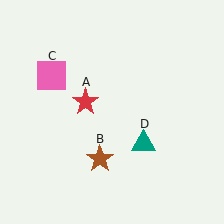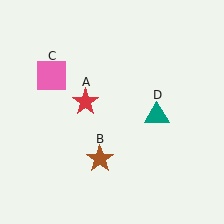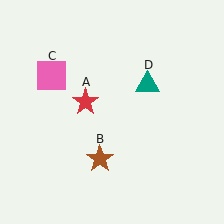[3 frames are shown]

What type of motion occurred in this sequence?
The teal triangle (object D) rotated counterclockwise around the center of the scene.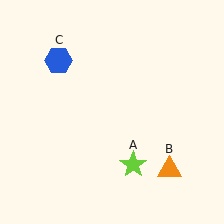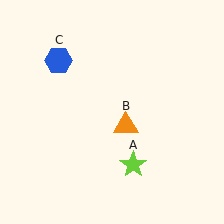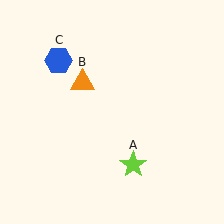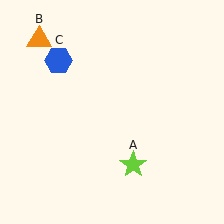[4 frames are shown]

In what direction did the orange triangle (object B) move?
The orange triangle (object B) moved up and to the left.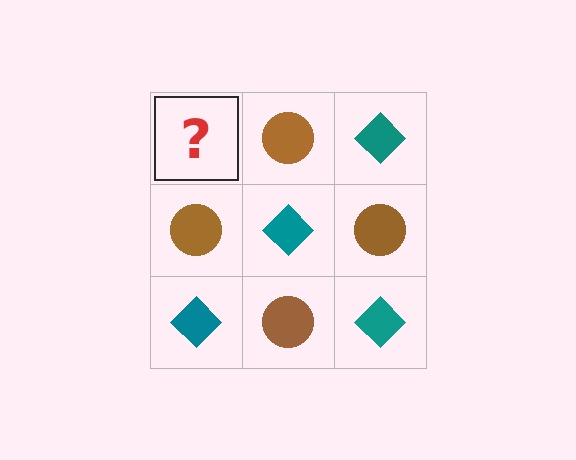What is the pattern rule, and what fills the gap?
The rule is that it alternates teal diamond and brown circle in a checkerboard pattern. The gap should be filled with a teal diamond.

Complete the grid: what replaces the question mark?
The question mark should be replaced with a teal diamond.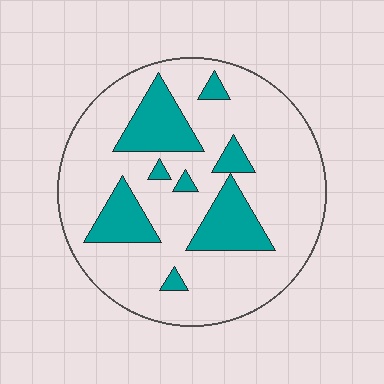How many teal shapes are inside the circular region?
8.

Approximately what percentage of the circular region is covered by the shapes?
Approximately 20%.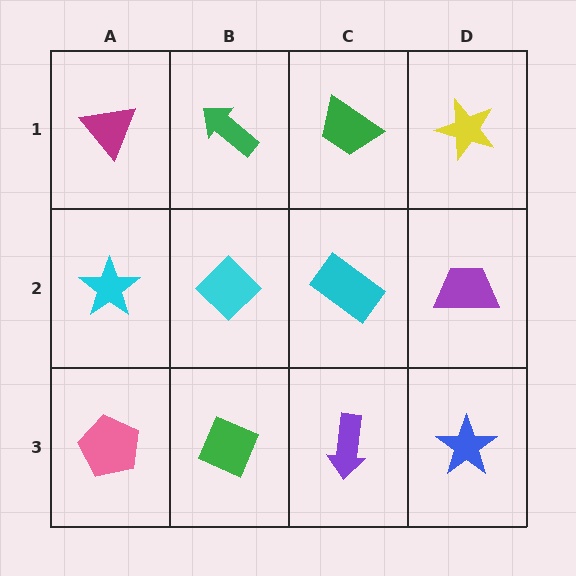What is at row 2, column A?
A cyan star.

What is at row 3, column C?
A purple arrow.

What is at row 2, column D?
A purple trapezoid.